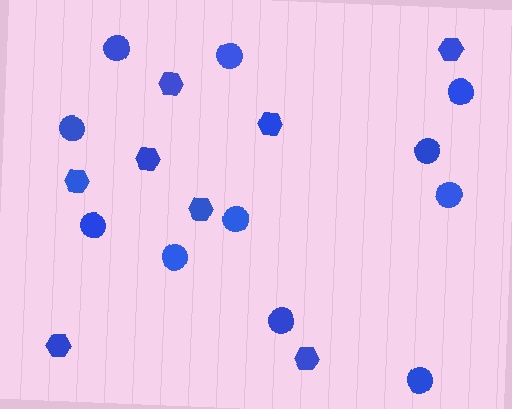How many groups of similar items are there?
There are 2 groups: one group of circles (11) and one group of hexagons (8).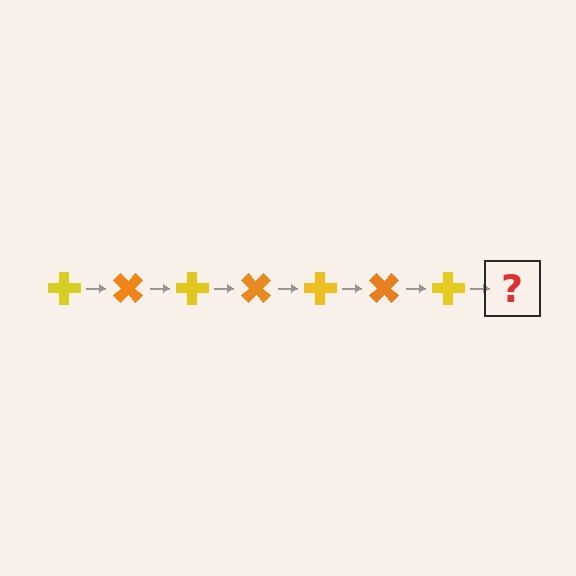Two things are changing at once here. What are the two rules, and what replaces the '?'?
The two rules are that it rotates 45 degrees each step and the color cycles through yellow and orange. The '?' should be an orange cross, rotated 315 degrees from the start.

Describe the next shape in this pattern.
It should be an orange cross, rotated 315 degrees from the start.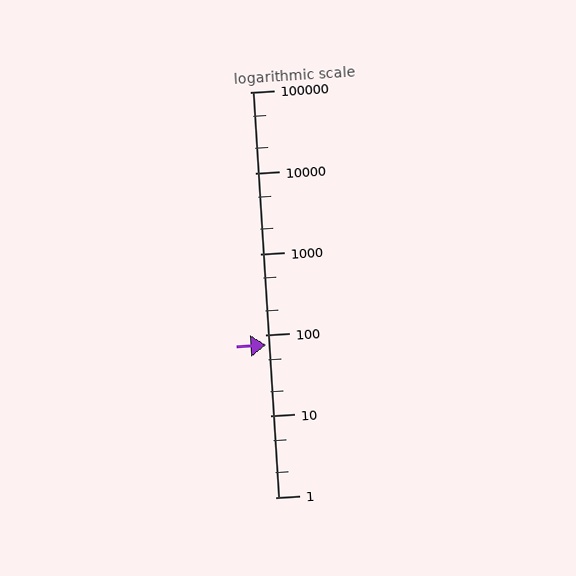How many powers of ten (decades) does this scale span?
The scale spans 5 decades, from 1 to 100000.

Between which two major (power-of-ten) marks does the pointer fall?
The pointer is between 10 and 100.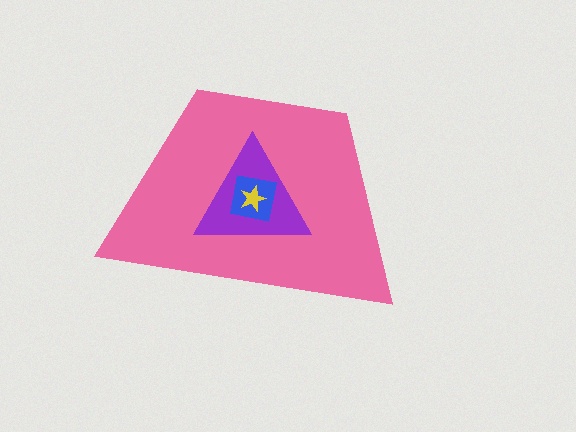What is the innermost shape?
The yellow star.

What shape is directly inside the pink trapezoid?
The purple triangle.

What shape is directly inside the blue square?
The yellow star.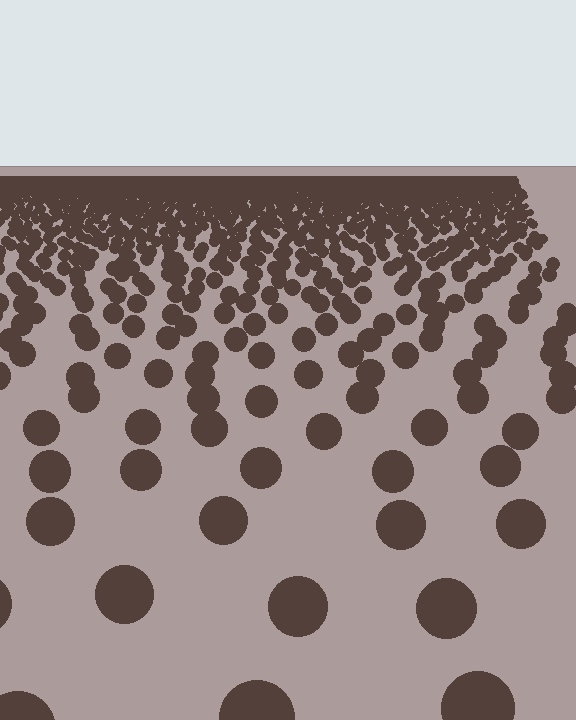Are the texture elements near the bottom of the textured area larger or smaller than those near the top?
Larger. Near the bottom, elements are closer to the viewer and appear at a bigger on-screen size.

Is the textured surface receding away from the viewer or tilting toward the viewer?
The surface is receding away from the viewer. Texture elements get smaller and denser toward the top.